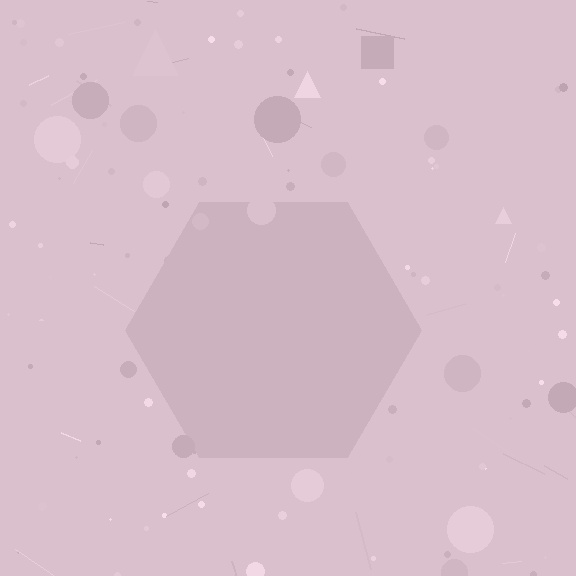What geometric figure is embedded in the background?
A hexagon is embedded in the background.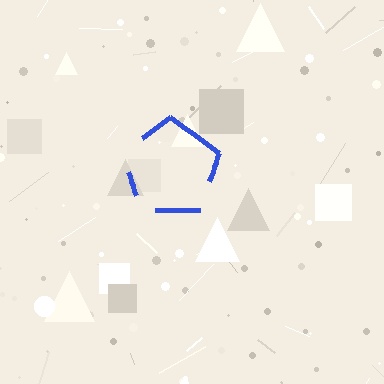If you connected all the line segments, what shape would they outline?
They would outline a pentagon.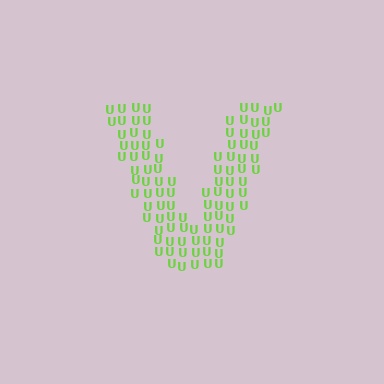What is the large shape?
The large shape is the letter V.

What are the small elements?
The small elements are letter U's.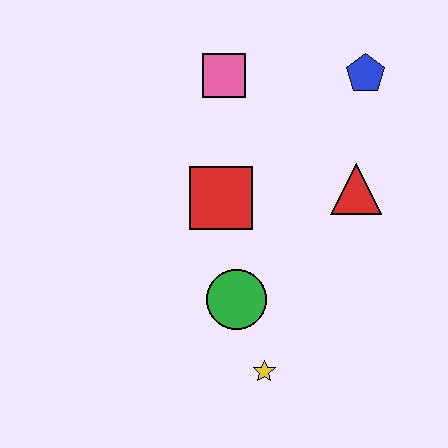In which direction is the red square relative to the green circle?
The red square is above the green circle.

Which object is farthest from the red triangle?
The yellow star is farthest from the red triangle.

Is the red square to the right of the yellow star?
No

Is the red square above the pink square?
No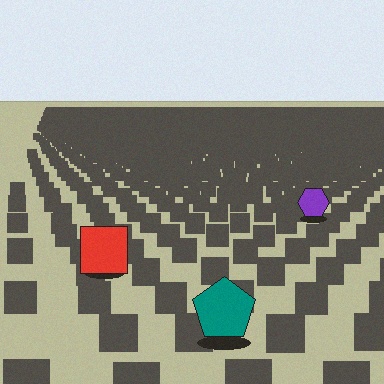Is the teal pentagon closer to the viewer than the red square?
Yes. The teal pentagon is closer — you can tell from the texture gradient: the ground texture is coarser near it.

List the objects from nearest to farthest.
From nearest to farthest: the teal pentagon, the red square, the purple hexagon.